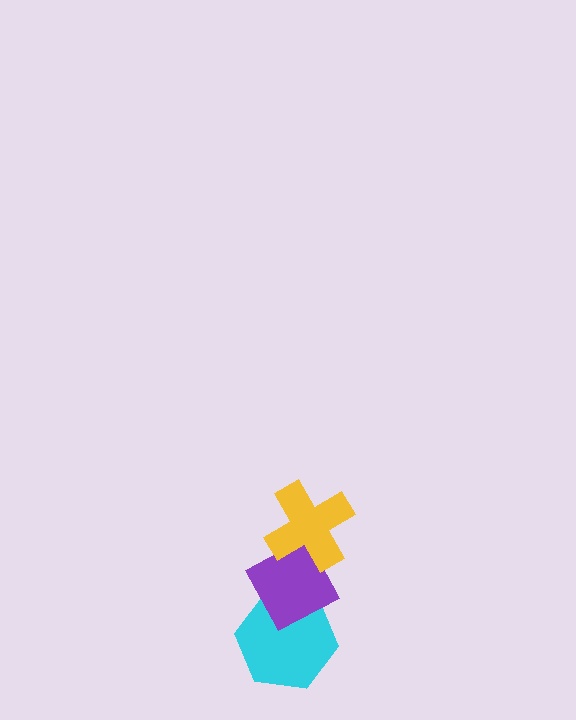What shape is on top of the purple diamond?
The yellow cross is on top of the purple diamond.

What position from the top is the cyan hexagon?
The cyan hexagon is 3rd from the top.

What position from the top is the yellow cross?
The yellow cross is 1st from the top.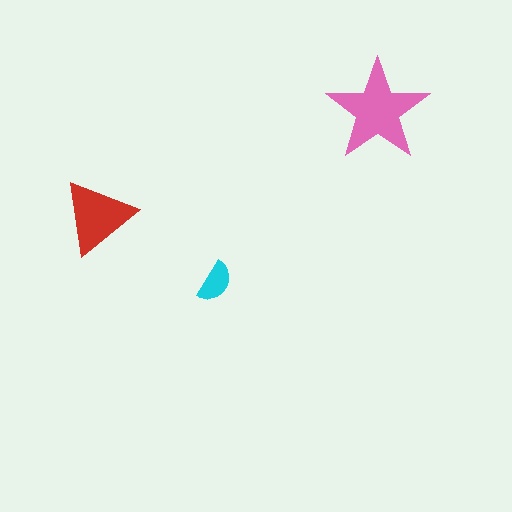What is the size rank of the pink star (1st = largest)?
1st.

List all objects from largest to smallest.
The pink star, the red triangle, the cyan semicircle.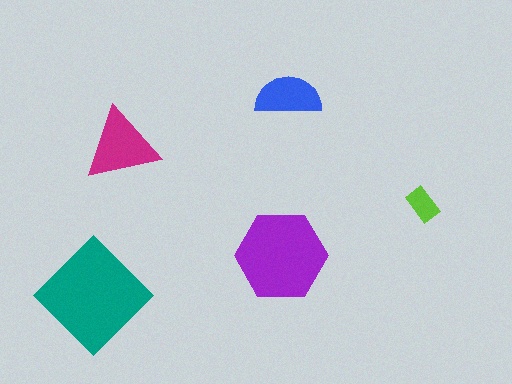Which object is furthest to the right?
The lime rectangle is rightmost.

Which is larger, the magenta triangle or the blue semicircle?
The magenta triangle.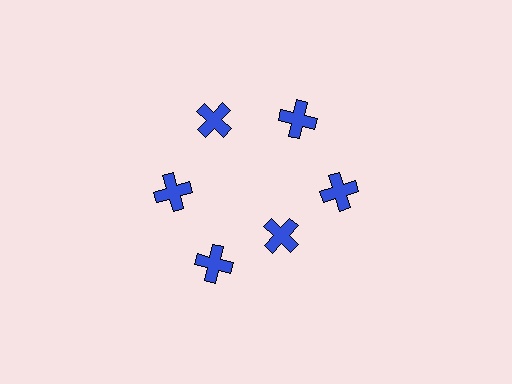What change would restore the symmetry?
The symmetry would be restored by moving it outward, back onto the ring so that all 6 crosses sit at equal angles and equal distance from the center.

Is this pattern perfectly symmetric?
No. The 6 blue crosses are arranged in a ring, but one element near the 5 o'clock position is pulled inward toward the center, breaking the 6-fold rotational symmetry.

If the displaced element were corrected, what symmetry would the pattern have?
It would have 6-fold rotational symmetry — the pattern would map onto itself every 60 degrees.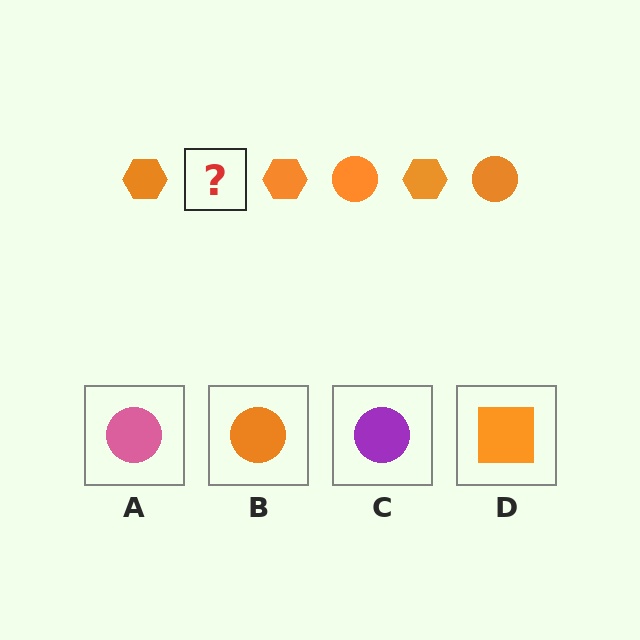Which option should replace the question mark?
Option B.